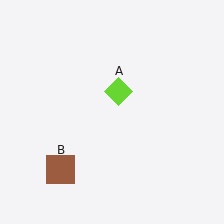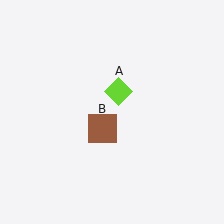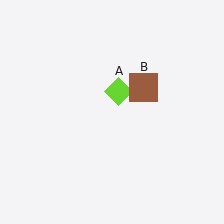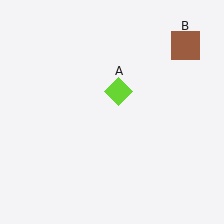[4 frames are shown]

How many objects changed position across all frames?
1 object changed position: brown square (object B).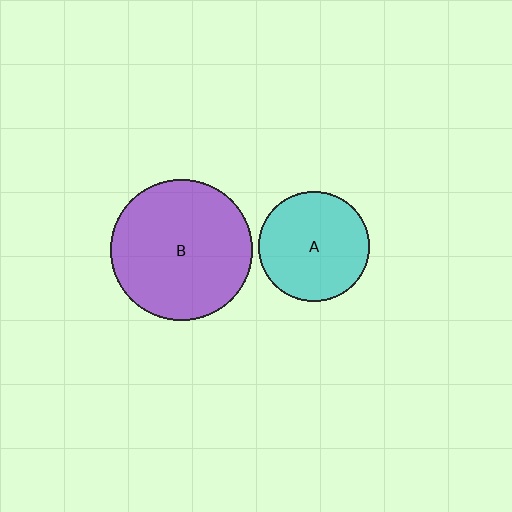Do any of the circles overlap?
No, none of the circles overlap.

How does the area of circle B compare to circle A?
Approximately 1.6 times.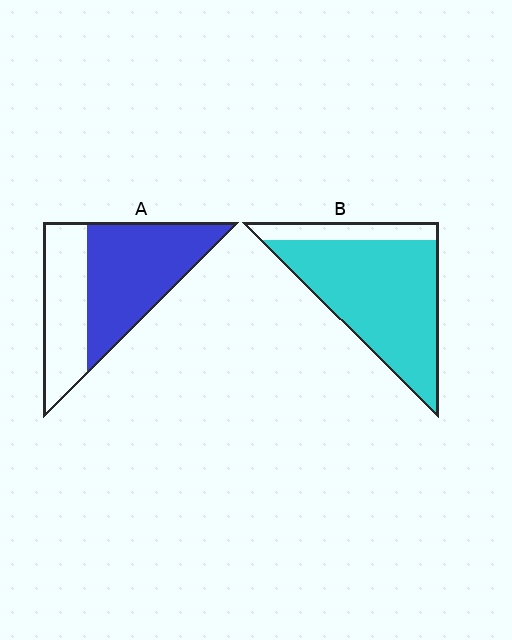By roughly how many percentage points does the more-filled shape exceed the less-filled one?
By roughly 20 percentage points (B over A).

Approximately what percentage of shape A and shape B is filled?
A is approximately 60% and B is approximately 85%.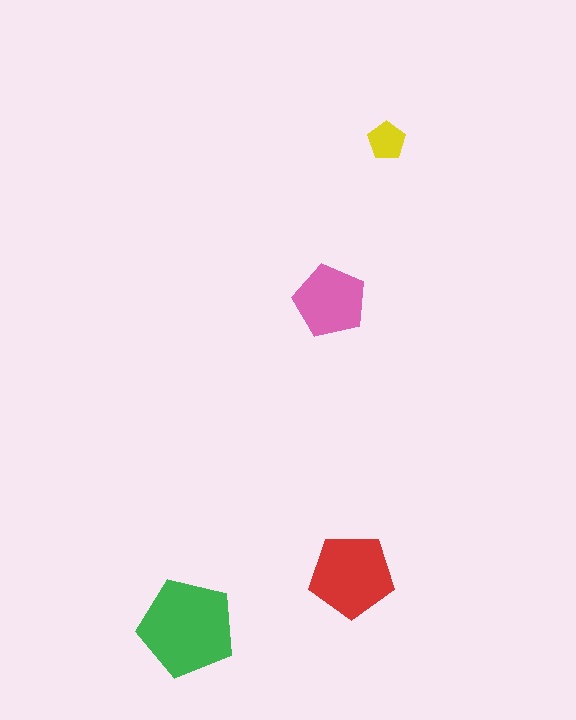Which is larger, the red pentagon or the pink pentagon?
The red one.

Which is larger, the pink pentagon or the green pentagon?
The green one.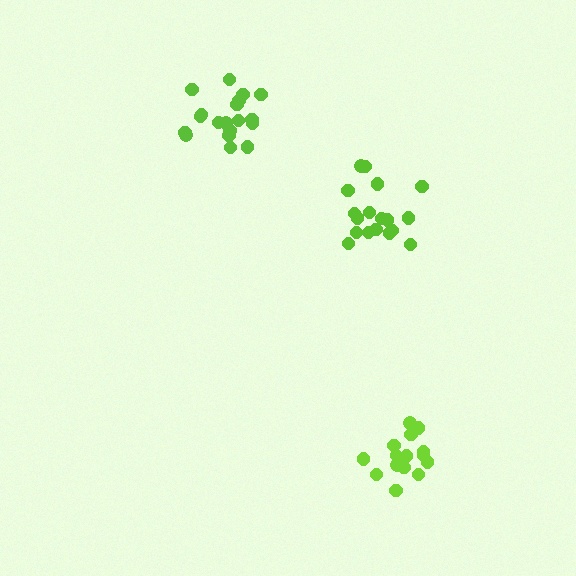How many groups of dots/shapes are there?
There are 3 groups.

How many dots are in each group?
Group 1: 15 dots, Group 2: 18 dots, Group 3: 19 dots (52 total).